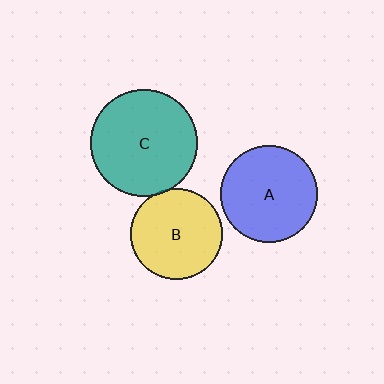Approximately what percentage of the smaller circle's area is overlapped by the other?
Approximately 5%.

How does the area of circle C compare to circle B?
Approximately 1.4 times.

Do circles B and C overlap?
Yes.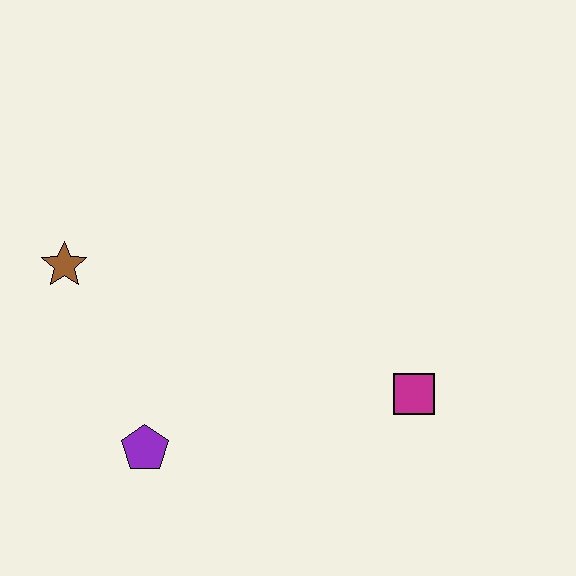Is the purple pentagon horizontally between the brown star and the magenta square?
Yes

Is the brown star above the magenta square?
Yes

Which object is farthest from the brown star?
The magenta square is farthest from the brown star.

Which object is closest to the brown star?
The purple pentagon is closest to the brown star.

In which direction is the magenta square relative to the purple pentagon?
The magenta square is to the right of the purple pentagon.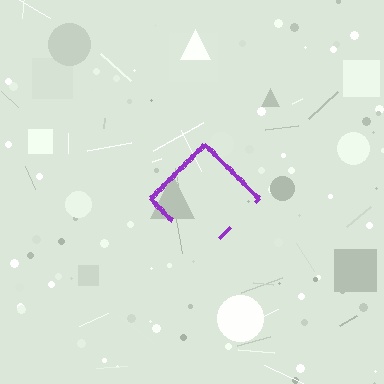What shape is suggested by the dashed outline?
The dashed outline suggests a diamond.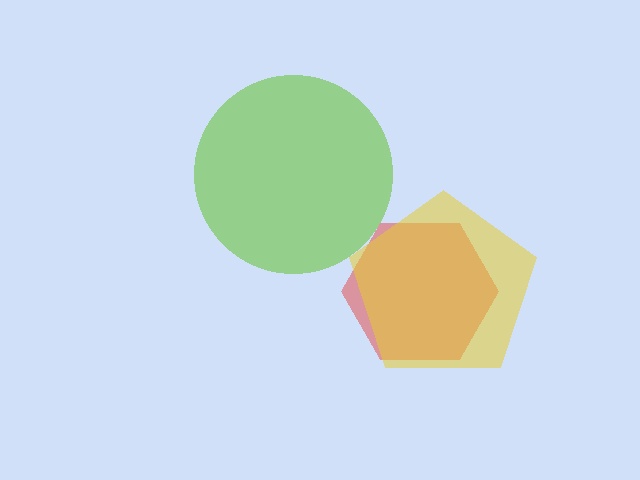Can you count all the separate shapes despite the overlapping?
Yes, there are 3 separate shapes.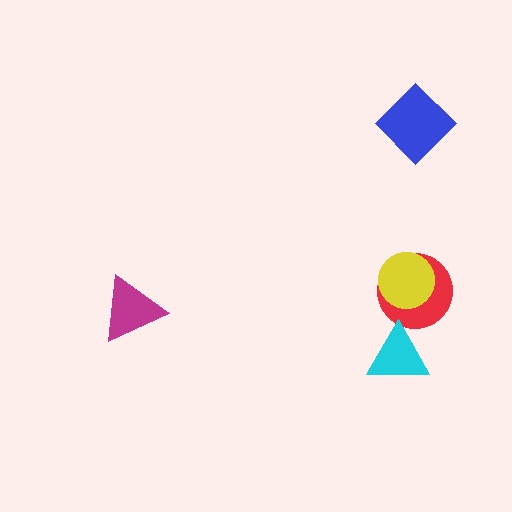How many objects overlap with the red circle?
1 object overlaps with the red circle.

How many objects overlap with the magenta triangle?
0 objects overlap with the magenta triangle.